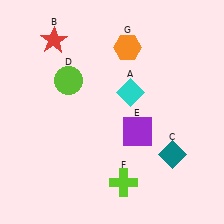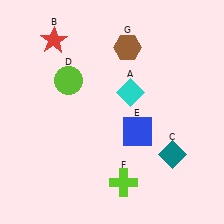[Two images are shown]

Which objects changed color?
E changed from purple to blue. G changed from orange to brown.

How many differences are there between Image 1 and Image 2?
There are 2 differences between the two images.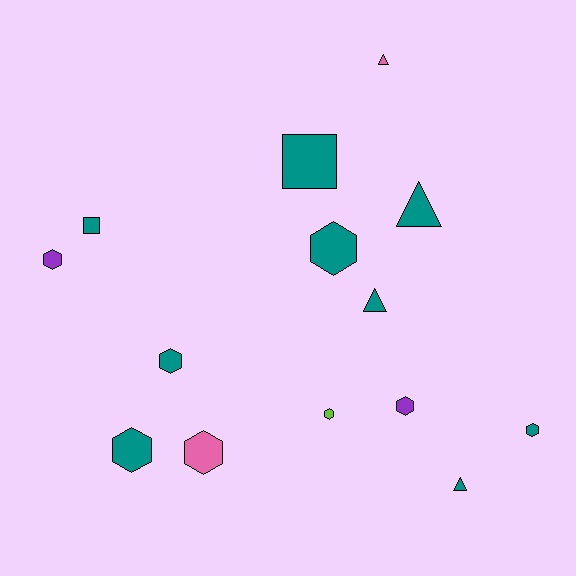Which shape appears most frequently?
Hexagon, with 8 objects.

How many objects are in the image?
There are 14 objects.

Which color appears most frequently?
Teal, with 9 objects.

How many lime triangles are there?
There are no lime triangles.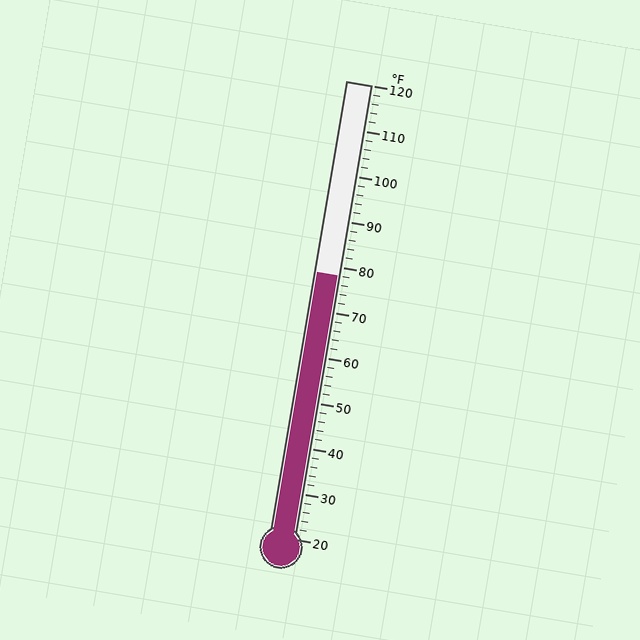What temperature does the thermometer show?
The thermometer shows approximately 78°F.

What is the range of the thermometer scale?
The thermometer scale ranges from 20°F to 120°F.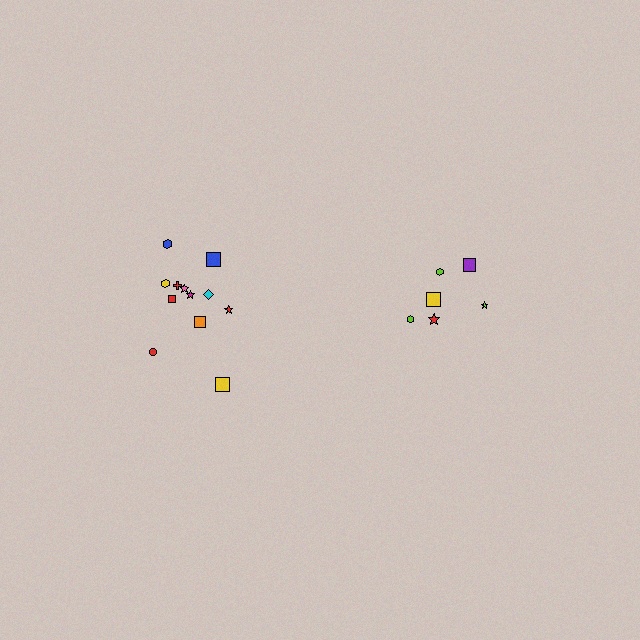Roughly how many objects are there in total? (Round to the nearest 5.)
Roughly 20 objects in total.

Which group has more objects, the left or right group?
The left group.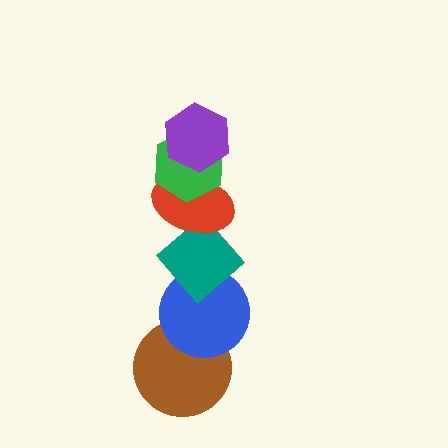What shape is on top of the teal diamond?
The red ellipse is on top of the teal diamond.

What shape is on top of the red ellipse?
The green hexagon is on top of the red ellipse.